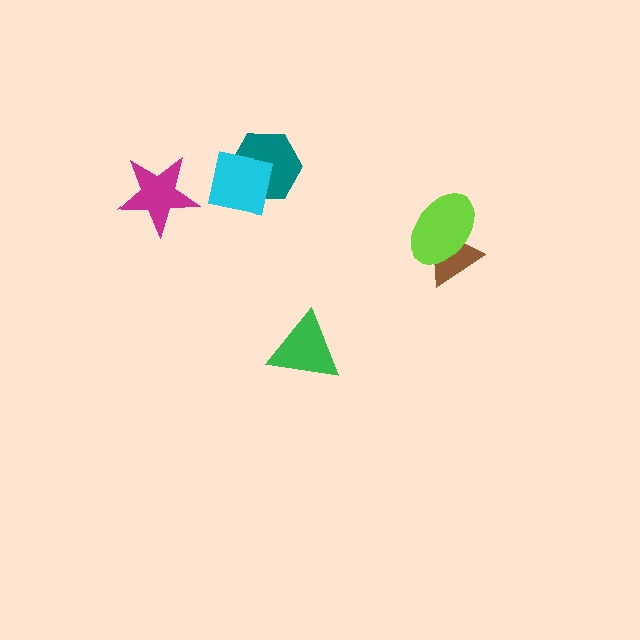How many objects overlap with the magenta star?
0 objects overlap with the magenta star.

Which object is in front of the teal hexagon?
The cyan square is in front of the teal hexagon.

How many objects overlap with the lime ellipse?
1 object overlaps with the lime ellipse.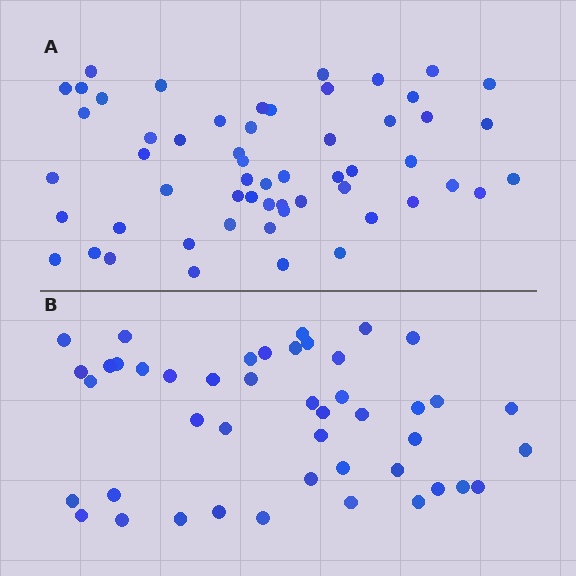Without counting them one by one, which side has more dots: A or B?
Region A (the top region) has more dots.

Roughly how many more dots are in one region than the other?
Region A has roughly 12 or so more dots than region B.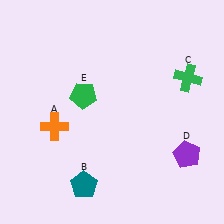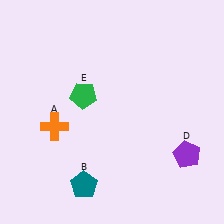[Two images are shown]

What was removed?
The green cross (C) was removed in Image 2.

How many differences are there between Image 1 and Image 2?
There is 1 difference between the two images.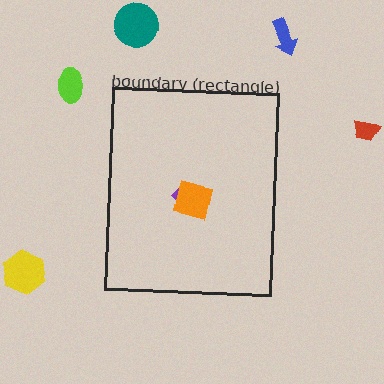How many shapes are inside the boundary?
2 inside, 5 outside.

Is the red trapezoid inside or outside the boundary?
Outside.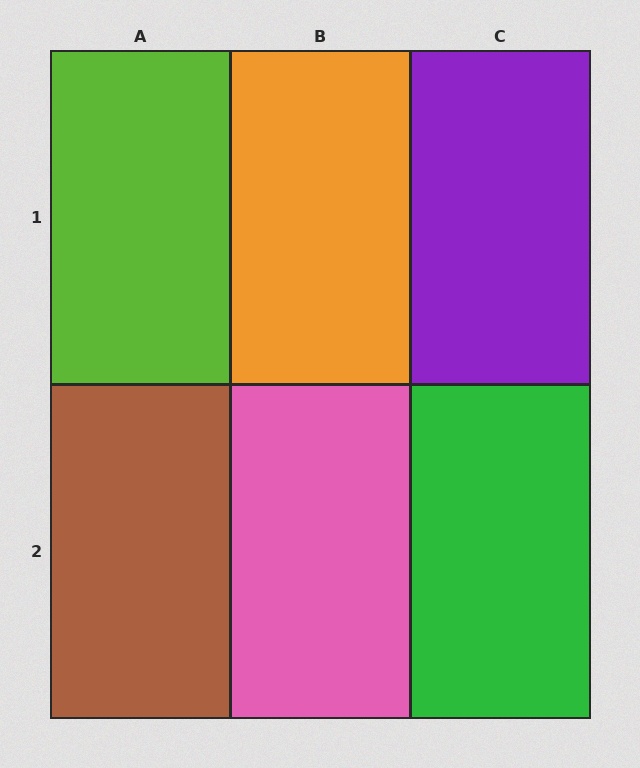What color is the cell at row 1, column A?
Lime.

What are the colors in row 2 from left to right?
Brown, pink, green.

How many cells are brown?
1 cell is brown.